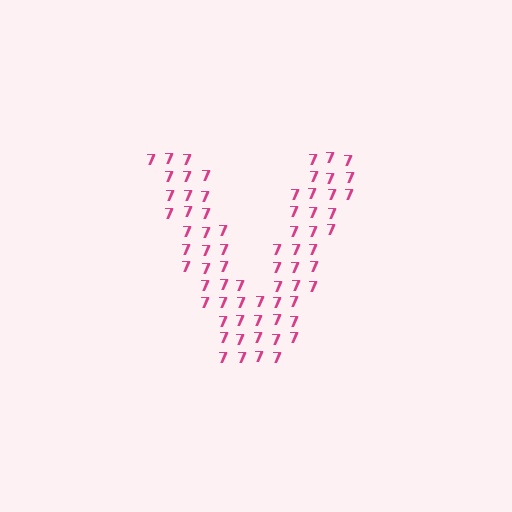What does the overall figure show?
The overall figure shows the letter V.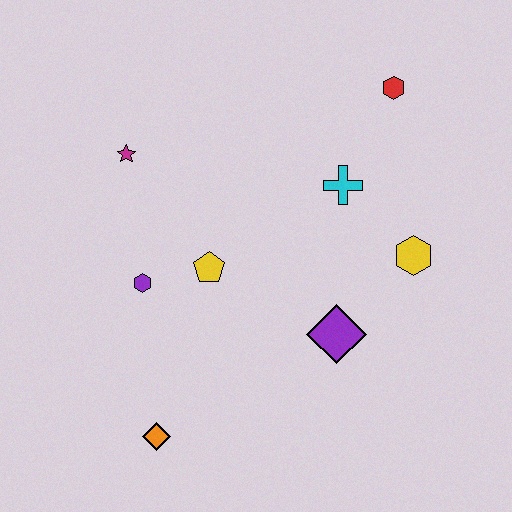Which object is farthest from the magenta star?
The yellow hexagon is farthest from the magenta star.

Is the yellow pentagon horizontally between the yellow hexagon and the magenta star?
Yes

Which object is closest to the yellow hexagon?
The cyan cross is closest to the yellow hexagon.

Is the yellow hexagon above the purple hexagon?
Yes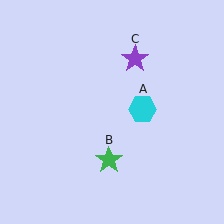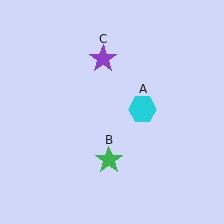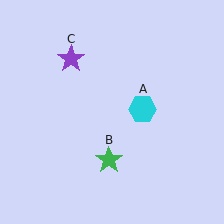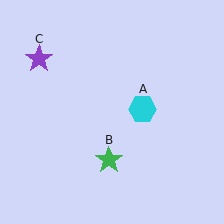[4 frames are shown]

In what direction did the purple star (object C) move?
The purple star (object C) moved left.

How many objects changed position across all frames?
1 object changed position: purple star (object C).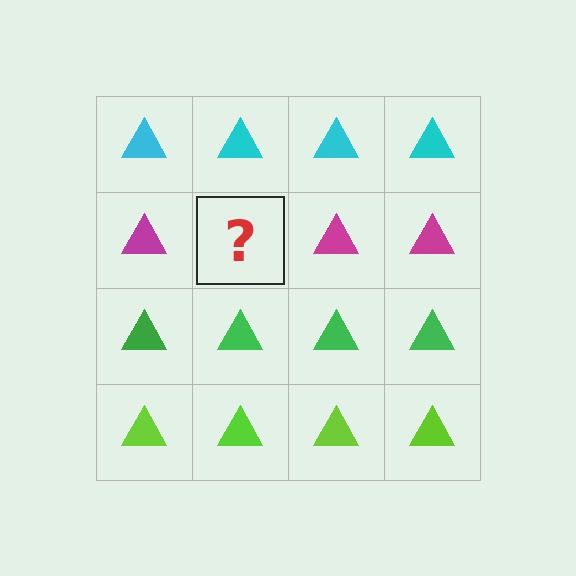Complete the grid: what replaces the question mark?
The question mark should be replaced with a magenta triangle.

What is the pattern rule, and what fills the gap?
The rule is that each row has a consistent color. The gap should be filled with a magenta triangle.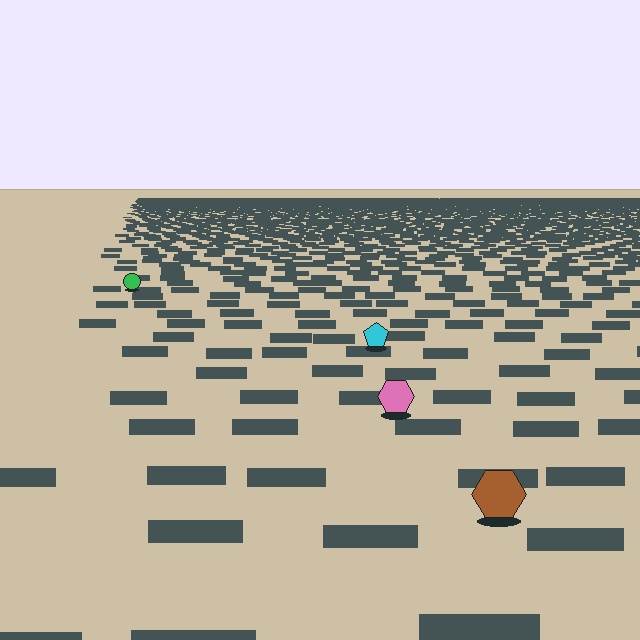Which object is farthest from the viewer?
The green circle is farthest from the viewer. It appears smaller and the ground texture around it is denser.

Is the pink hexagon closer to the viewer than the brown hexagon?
No. The brown hexagon is closer — you can tell from the texture gradient: the ground texture is coarser near it.